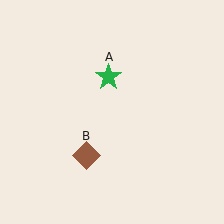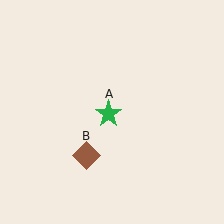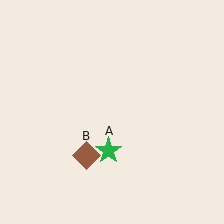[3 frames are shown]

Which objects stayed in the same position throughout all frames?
Brown diamond (object B) remained stationary.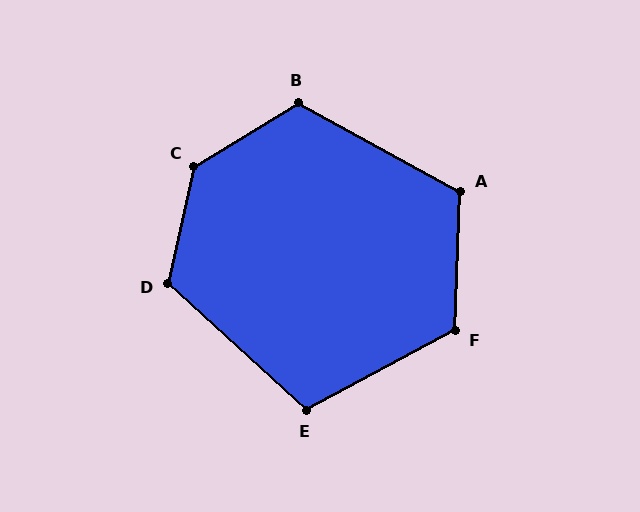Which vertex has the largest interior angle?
C, at approximately 134 degrees.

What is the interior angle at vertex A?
Approximately 117 degrees (obtuse).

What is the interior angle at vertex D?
Approximately 120 degrees (obtuse).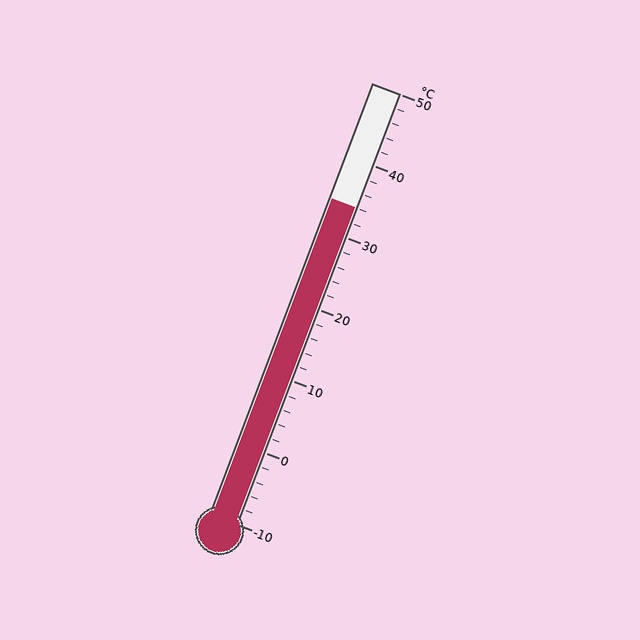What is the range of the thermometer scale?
The thermometer scale ranges from -10°C to 50°C.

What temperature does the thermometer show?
The thermometer shows approximately 34°C.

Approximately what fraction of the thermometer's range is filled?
The thermometer is filled to approximately 75% of its range.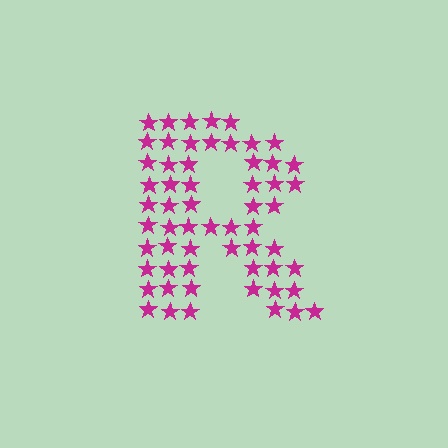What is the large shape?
The large shape is the letter R.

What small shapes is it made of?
It is made of small stars.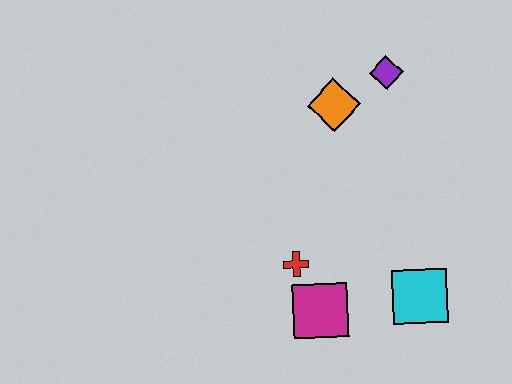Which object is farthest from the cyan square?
The purple diamond is farthest from the cyan square.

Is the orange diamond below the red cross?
No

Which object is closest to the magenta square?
The red cross is closest to the magenta square.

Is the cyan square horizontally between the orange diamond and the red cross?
No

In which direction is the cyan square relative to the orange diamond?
The cyan square is below the orange diamond.